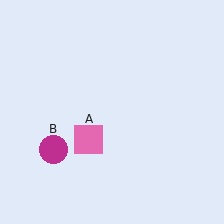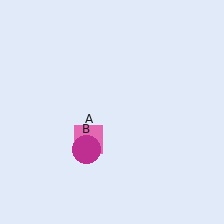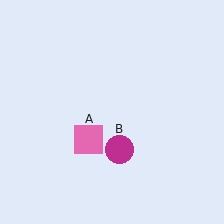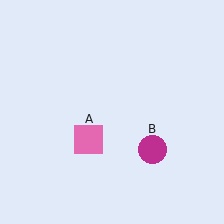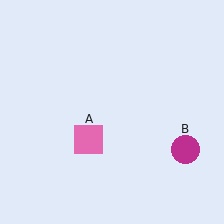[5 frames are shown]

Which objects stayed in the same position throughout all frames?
Pink square (object A) remained stationary.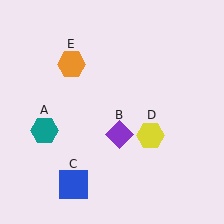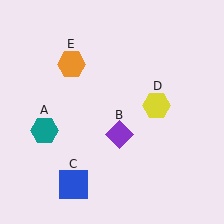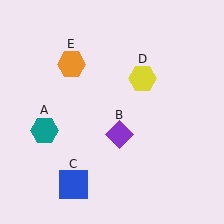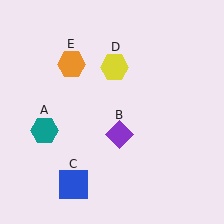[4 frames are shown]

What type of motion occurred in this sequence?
The yellow hexagon (object D) rotated counterclockwise around the center of the scene.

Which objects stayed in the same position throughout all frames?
Teal hexagon (object A) and purple diamond (object B) and blue square (object C) and orange hexagon (object E) remained stationary.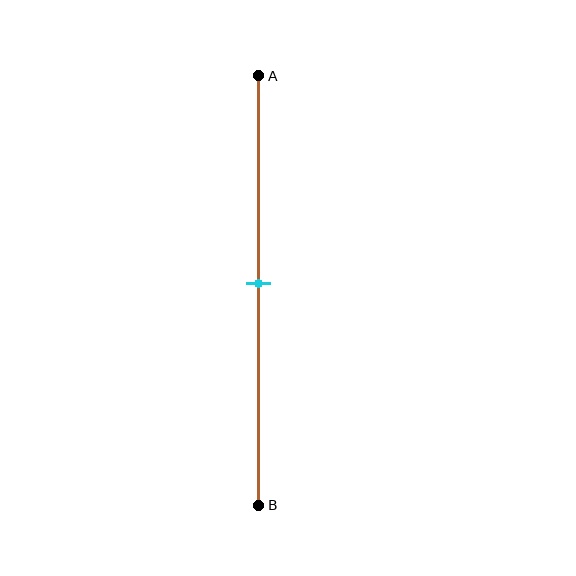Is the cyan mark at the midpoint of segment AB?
Yes, the mark is approximately at the midpoint.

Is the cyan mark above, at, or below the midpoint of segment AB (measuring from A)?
The cyan mark is approximately at the midpoint of segment AB.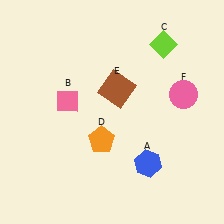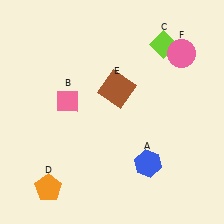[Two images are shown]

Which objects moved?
The objects that moved are: the orange pentagon (D), the pink circle (F).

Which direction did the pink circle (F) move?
The pink circle (F) moved up.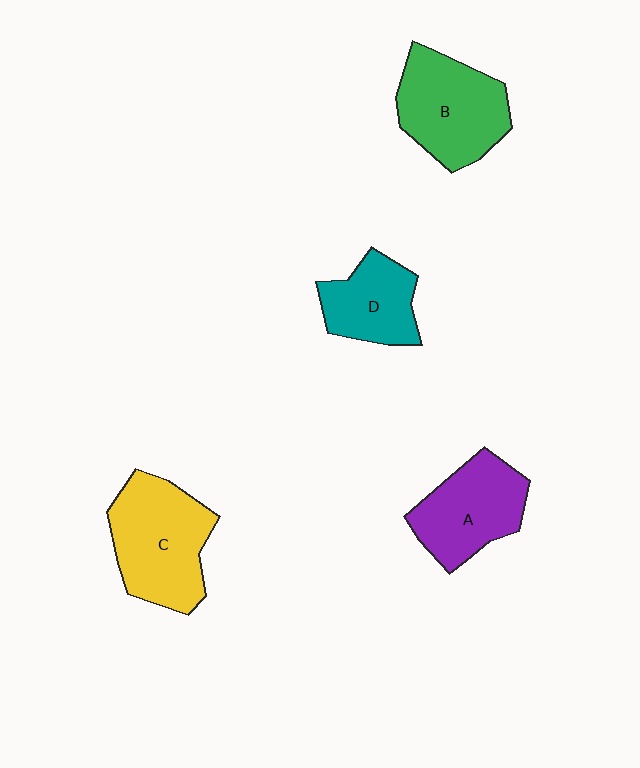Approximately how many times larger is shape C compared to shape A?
Approximately 1.2 times.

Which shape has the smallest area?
Shape D (teal).